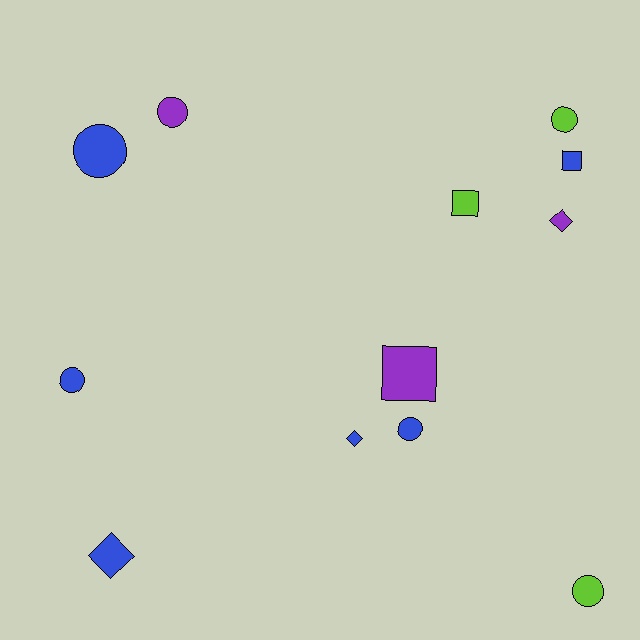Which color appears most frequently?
Blue, with 6 objects.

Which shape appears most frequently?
Circle, with 6 objects.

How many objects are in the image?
There are 12 objects.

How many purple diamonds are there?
There is 1 purple diamond.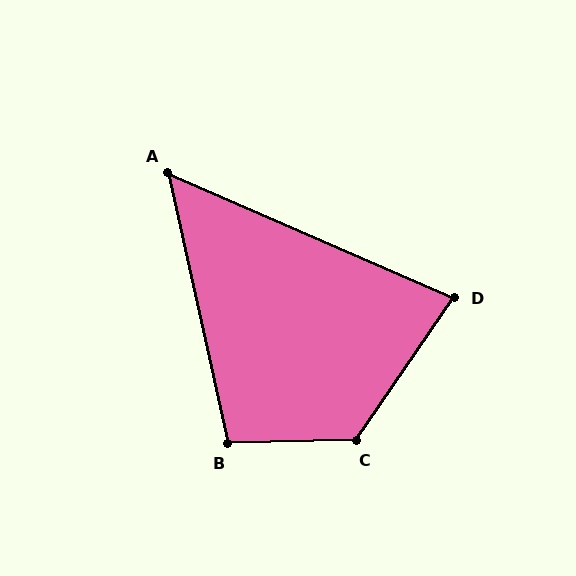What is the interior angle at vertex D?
Approximately 79 degrees (acute).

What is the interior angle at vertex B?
Approximately 101 degrees (obtuse).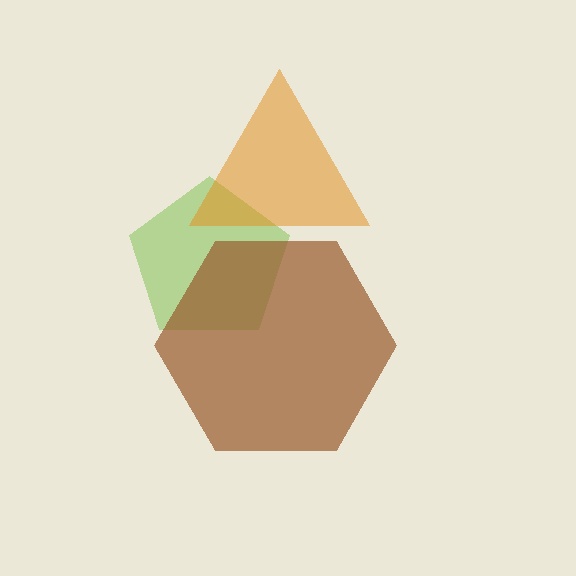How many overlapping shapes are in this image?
There are 3 overlapping shapes in the image.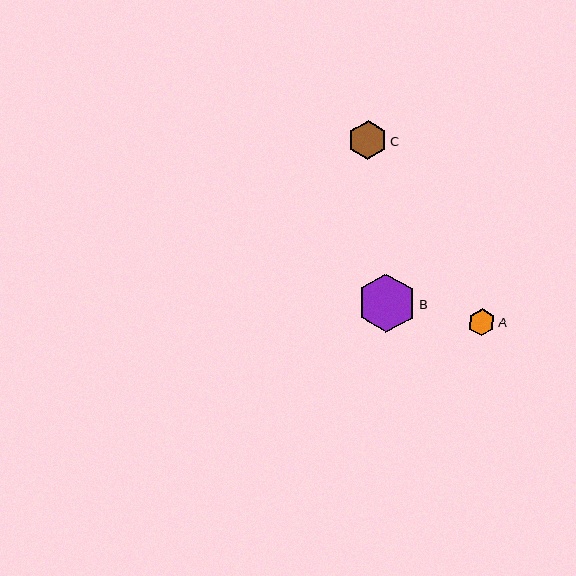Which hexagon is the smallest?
Hexagon A is the smallest with a size of approximately 27 pixels.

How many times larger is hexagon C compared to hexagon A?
Hexagon C is approximately 1.4 times the size of hexagon A.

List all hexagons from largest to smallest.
From largest to smallest: B, C, A.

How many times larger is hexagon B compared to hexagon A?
Hexagon B is approximately 2.1 times the size of hexagon A.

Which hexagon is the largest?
Hexagon B is the largest with a size of approximately 58 pixels.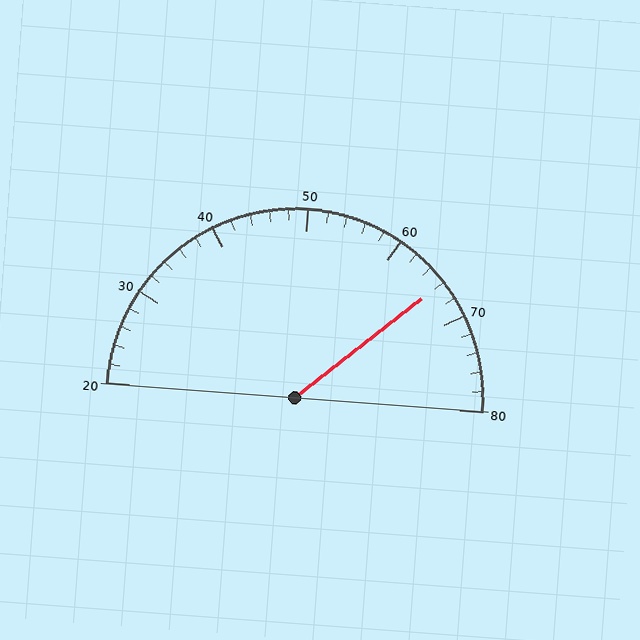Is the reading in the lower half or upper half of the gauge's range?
The reading is in the upper half of the range (20 to 80).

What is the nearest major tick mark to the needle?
The nearest major tick mark is 70.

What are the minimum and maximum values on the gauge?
The gauge ranges from 20 to 80.